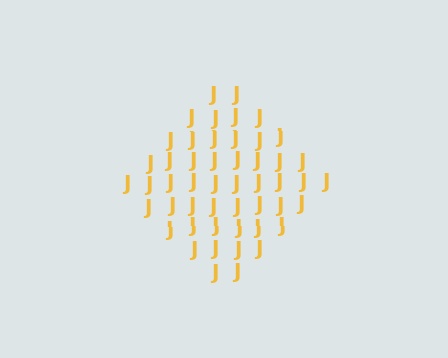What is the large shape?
The large shape is a diamond.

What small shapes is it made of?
It is made of small letter J's.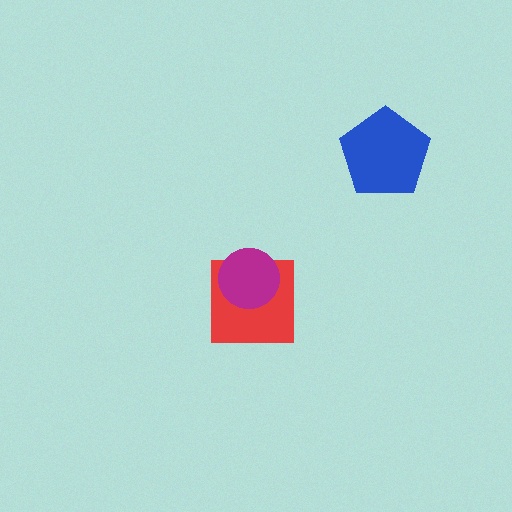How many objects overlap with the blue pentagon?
0 objects overlap with the blue pentagon.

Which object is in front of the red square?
The magenta circle is in front of the red square.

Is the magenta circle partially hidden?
No, no other shape covers it.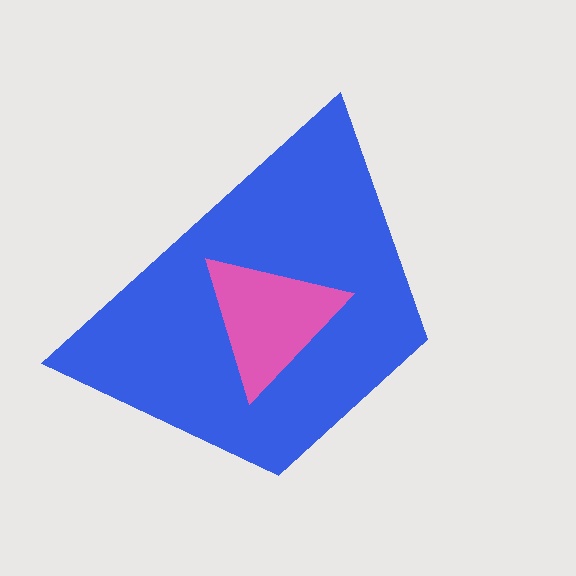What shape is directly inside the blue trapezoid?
The pink triangle.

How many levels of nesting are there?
2.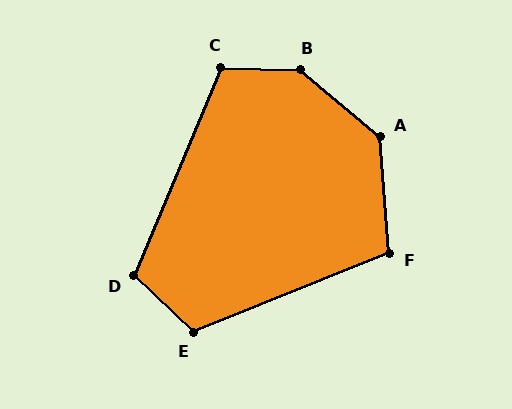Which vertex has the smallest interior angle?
F, at approximately 108 degrees.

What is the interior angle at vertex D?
Approximately 110 degrees (obtuse).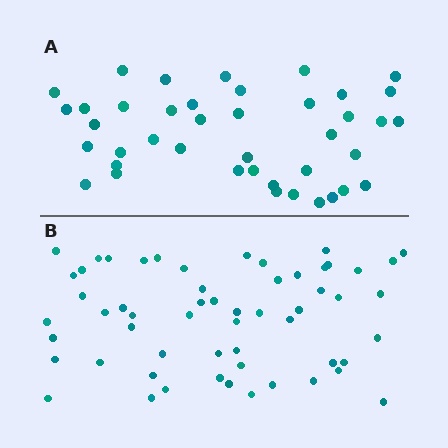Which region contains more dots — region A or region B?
Region B (the bottom region) has more dots.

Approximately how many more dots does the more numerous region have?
Region B has approximately 15 more dots than region A.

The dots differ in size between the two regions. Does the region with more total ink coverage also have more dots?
No. Region A has more total ink coverage because its dots are larger, but region B actually contains more individual dots. Total area can be misleading — the number of items is what matters here.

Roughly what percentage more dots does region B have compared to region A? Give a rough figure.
About 40% more.